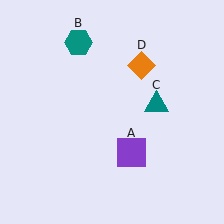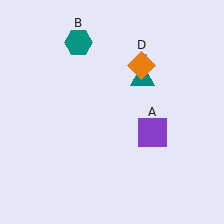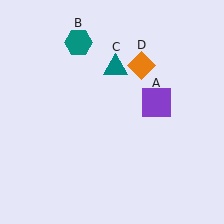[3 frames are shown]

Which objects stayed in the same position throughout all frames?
Teal hexagon (object B) and orange diamond (object D) remained stationary.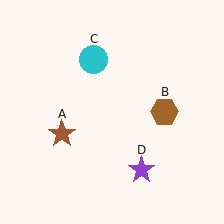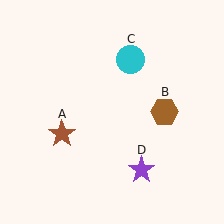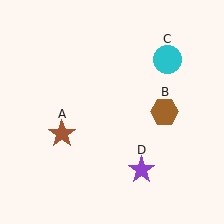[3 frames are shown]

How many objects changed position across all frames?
1 object changed position: cyan circle (object C).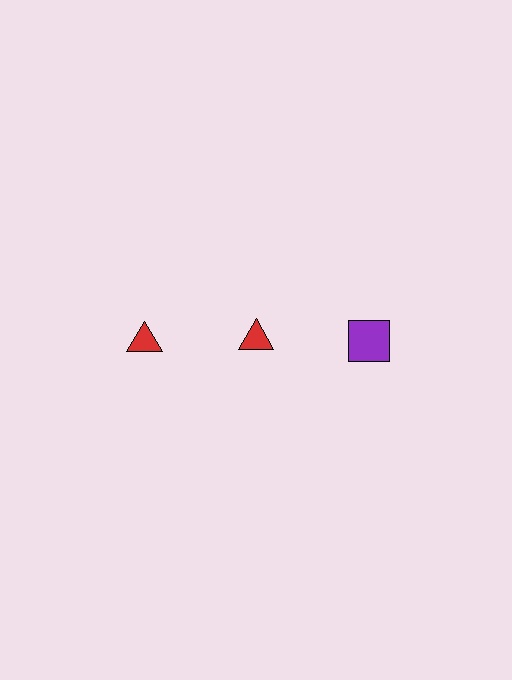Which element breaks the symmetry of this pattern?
The purple square in the top row, center column breaks the symmetry. All other shapes are red triangles.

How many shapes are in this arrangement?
There are 3 shapes arranged in a grid pattern.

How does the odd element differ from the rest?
It differs in both color (purple instead of red) and shape (square instead of triangle).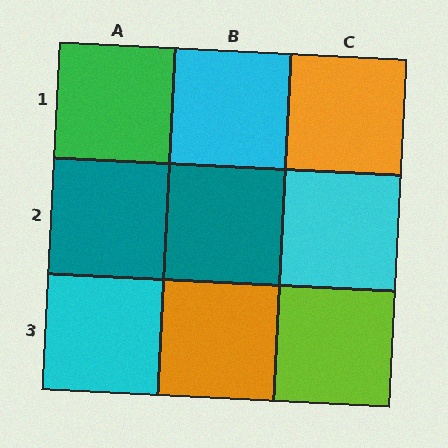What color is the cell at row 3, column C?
Lime.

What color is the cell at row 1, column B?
Cyan.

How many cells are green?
1 cell is green.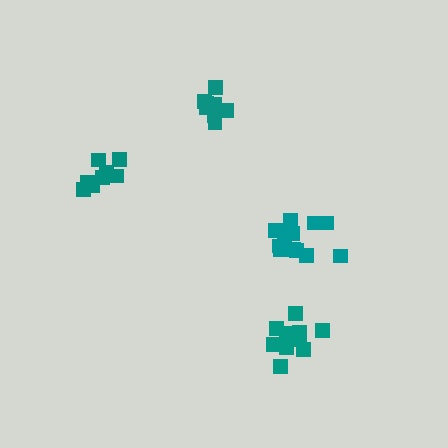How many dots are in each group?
Group 1: 8 dots, Group 2: 9 dots, Group 3: 12 dots, Group 4: 13 dots (42 total).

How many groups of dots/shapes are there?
There are 4 groups.